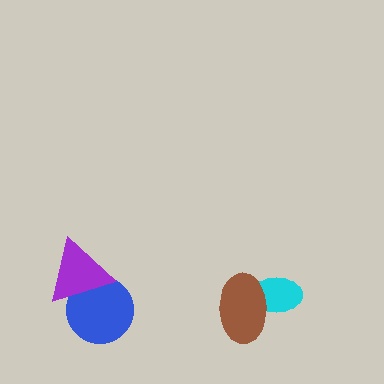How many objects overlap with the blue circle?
1 object overlaps with the blue circle.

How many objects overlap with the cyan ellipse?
1 object overlaps with the cyan ellipse.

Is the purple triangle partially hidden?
No, no other shape covers it.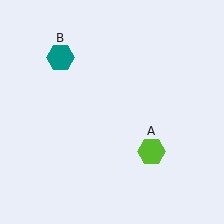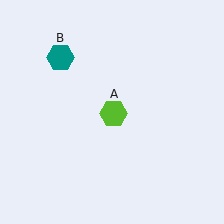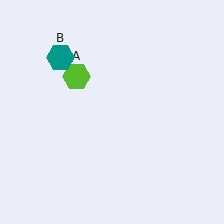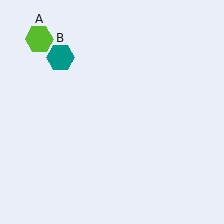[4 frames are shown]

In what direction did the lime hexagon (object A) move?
The lime hexagon (object A) moved up and to the left.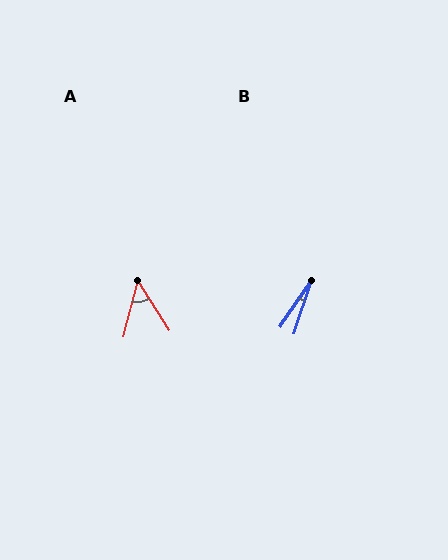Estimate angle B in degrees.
Approximately 16 degrees.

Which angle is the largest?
A, at approximately 47 degrees.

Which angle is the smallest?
B, at approximately 16 degrees.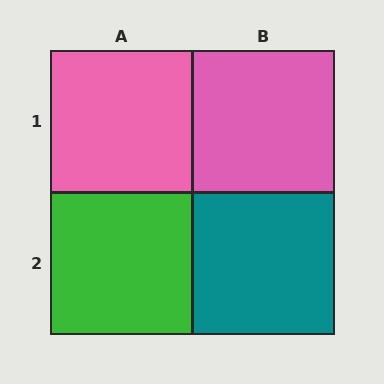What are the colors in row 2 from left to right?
Green, teal.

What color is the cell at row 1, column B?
Pink.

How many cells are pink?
2 cells are pink.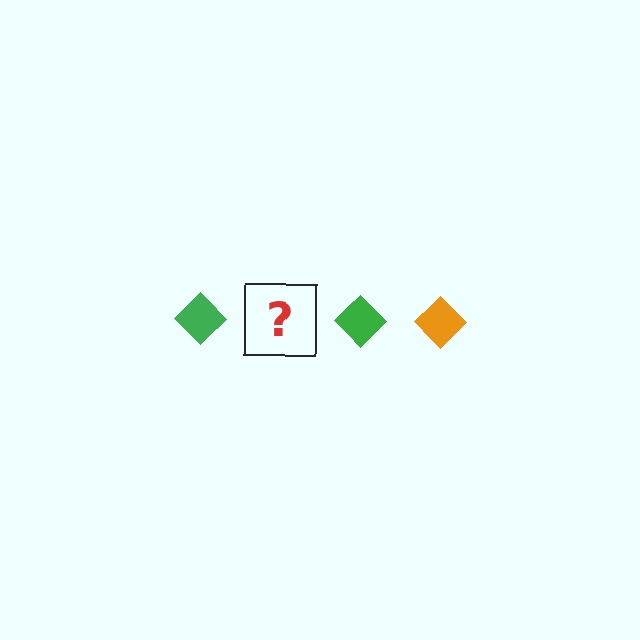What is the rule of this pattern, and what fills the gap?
The rule is that the pattern cycles through green, orange diamonds. The gap should be filled with an orange diamond.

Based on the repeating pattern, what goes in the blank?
The blank should be an orange diamond.